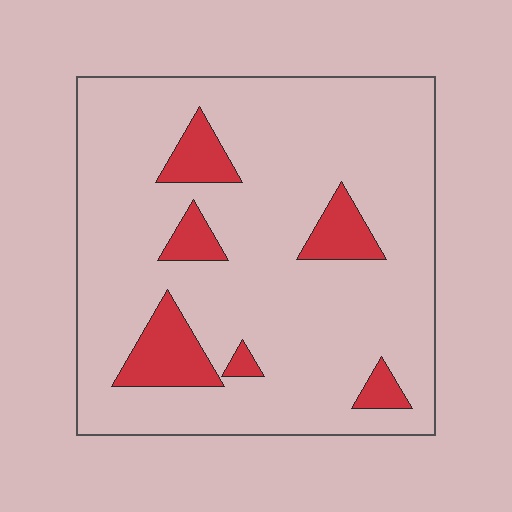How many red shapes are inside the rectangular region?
6.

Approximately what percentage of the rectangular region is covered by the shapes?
Approximately 15%.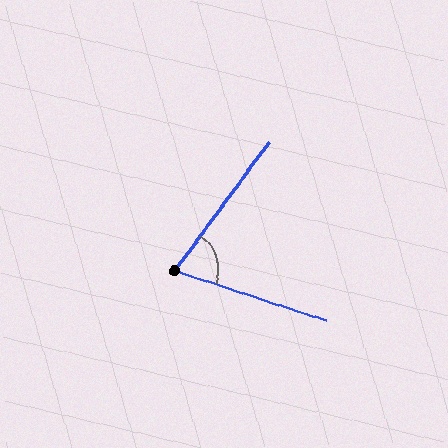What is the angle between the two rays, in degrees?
Approximately 72 degrees.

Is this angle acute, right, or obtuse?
It is acute.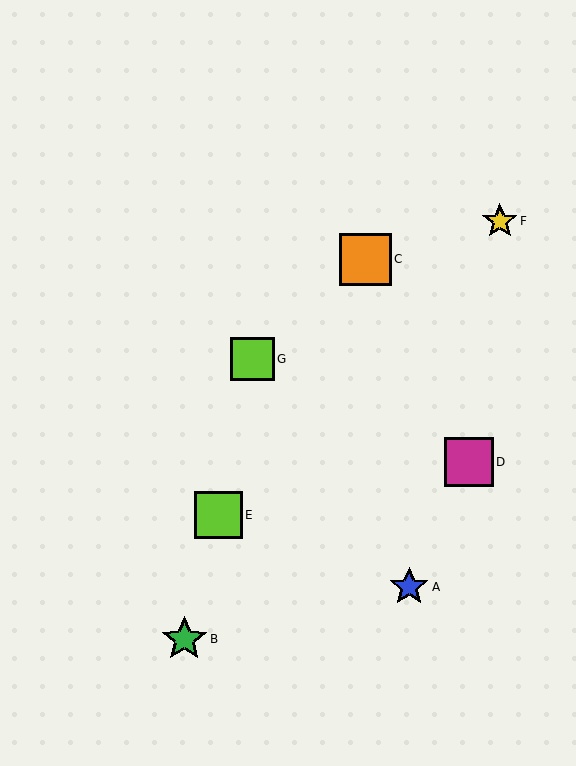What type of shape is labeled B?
Shape B is a green star.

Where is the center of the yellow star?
The center of the yellow star is at (500, 221).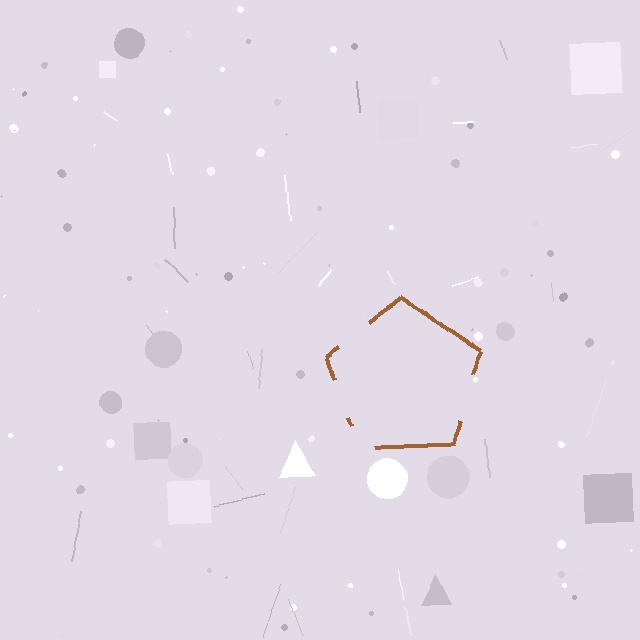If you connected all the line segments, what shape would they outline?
They would outline a pentagon.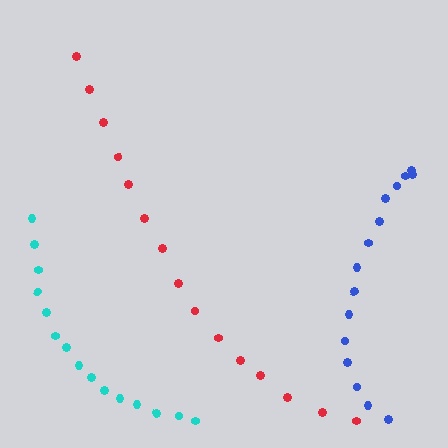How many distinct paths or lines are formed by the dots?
There are 3 distinct paths.